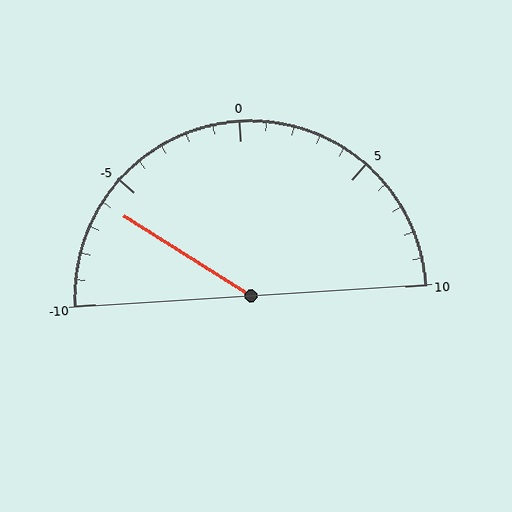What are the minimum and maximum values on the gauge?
The gauge ranges from -10 to 10.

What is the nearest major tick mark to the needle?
The nearest major tick mark is -5.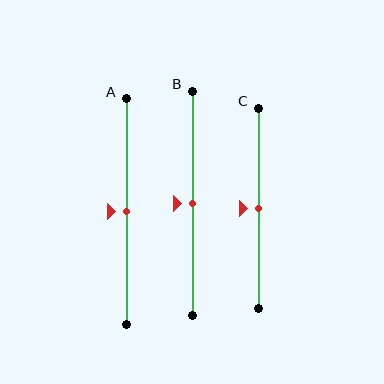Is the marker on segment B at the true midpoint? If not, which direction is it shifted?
Yes, the marker on segment B is at the true midpoint.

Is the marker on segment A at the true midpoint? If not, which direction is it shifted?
Yes, the marker on segment A is at the true midpoint.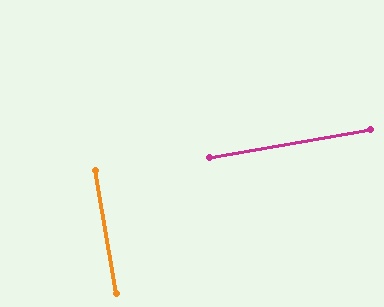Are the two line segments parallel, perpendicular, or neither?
Perpendicular — they meet at approximately 90°.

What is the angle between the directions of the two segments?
Approximately 90 degrees.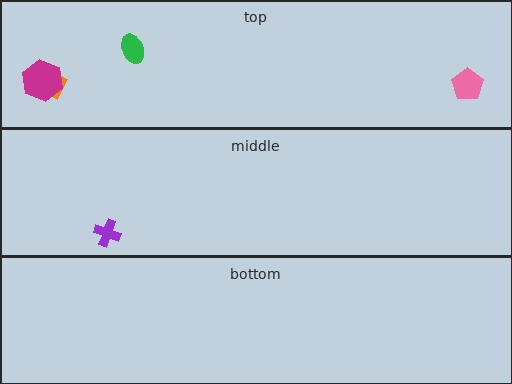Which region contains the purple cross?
The middle region.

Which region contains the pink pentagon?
The top region.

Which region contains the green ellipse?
The top region.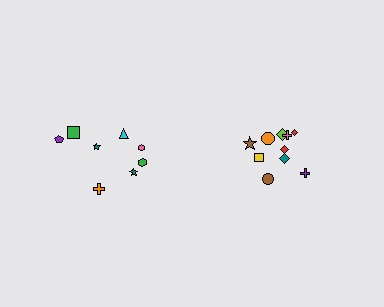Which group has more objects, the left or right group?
The right group.